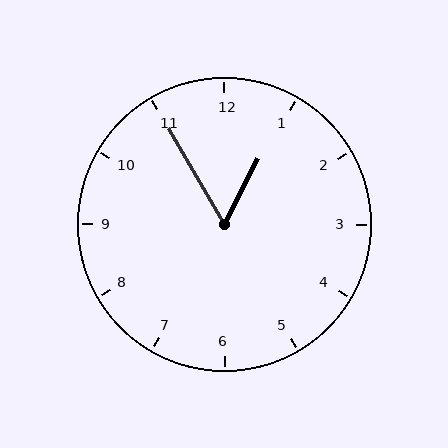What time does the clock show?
12:55.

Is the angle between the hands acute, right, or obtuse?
It is acute.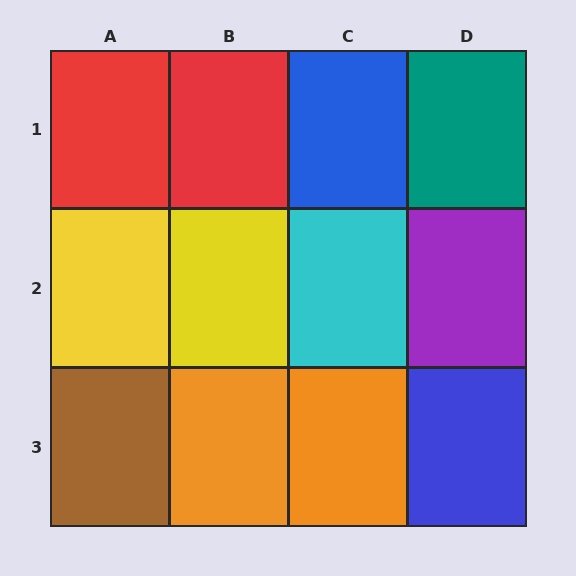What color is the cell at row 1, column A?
Red.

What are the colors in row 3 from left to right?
Brown, orange, orange, blue.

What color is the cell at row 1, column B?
Red.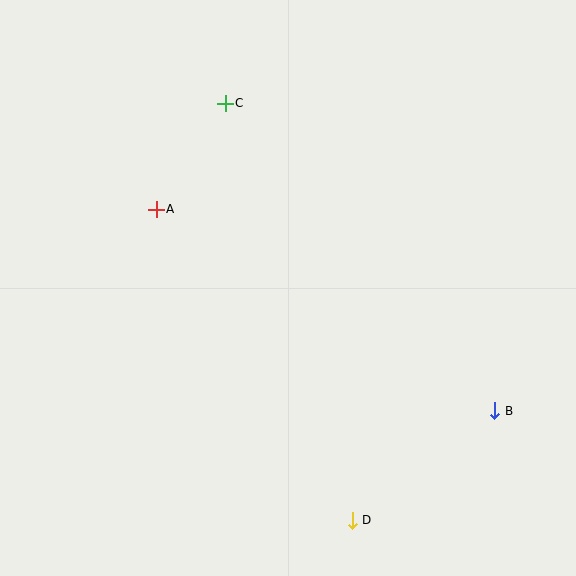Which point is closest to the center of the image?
Point A at (156, 209) is closest to the center.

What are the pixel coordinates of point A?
Point A is at (156, 209).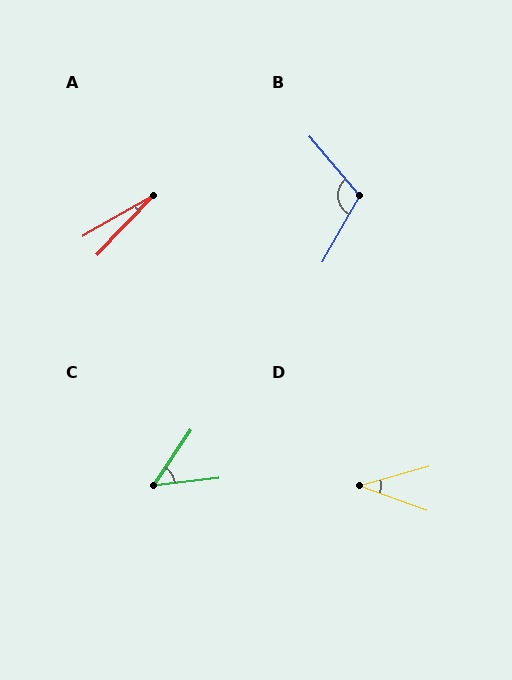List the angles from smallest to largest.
A (16°), D (36°), C (50°), B (110°).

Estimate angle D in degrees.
Approximately 36 degrees.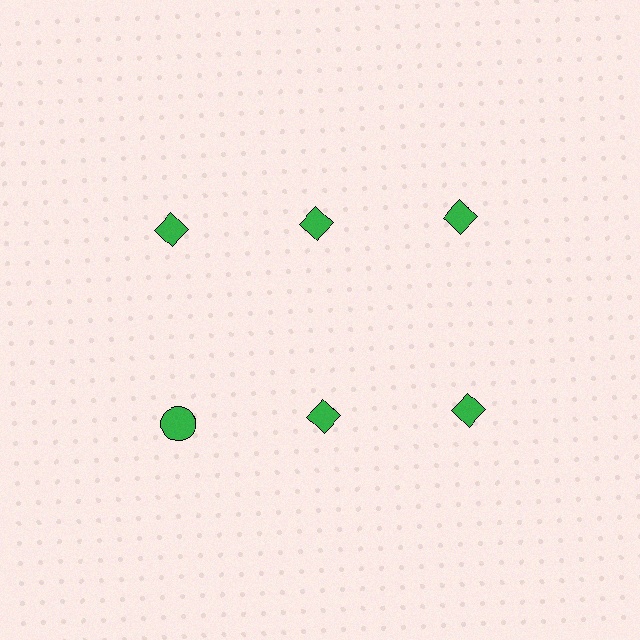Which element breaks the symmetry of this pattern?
The green circle in the second row, leftmost column breaks the symmetry. All other shapes are green diamonds.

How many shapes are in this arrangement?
There are 6 shapes arranged in a grid pattern.